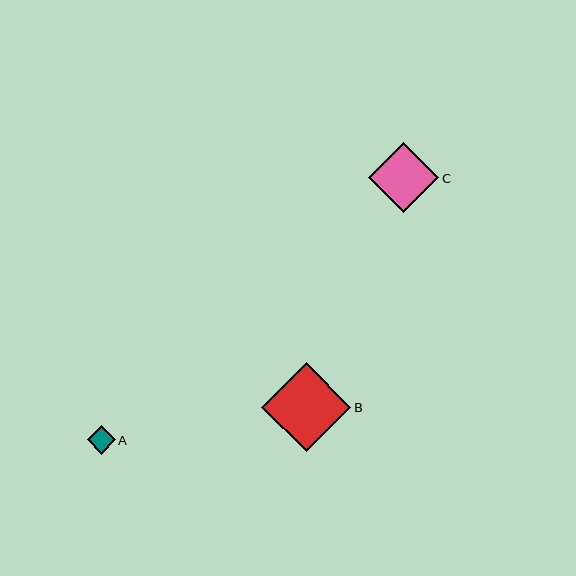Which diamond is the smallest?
Diamond A is the smallest with a size of approximately 28 pixels.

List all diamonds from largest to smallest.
From largest to smallest: B, C, A.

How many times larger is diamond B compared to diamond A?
Diamond B is approximately 3.2 times the size of diamond A.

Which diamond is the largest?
Diamond B is the largest with a size of approximately 89 pixels.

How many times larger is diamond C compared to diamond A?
Diamond C is approximately 2.5 times the size of diamond A.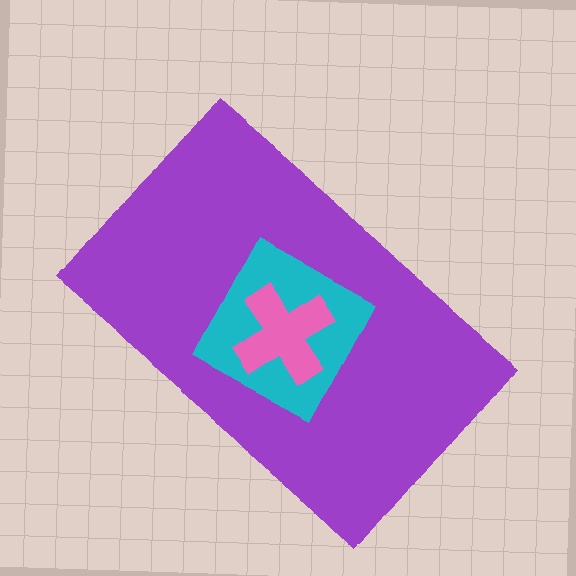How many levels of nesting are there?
3.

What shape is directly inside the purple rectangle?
The cyan diamond.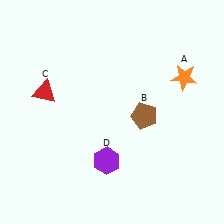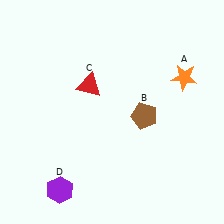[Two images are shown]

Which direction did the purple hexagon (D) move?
The purple hexagon (D) moved left.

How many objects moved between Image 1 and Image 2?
2 objects moved between the two images.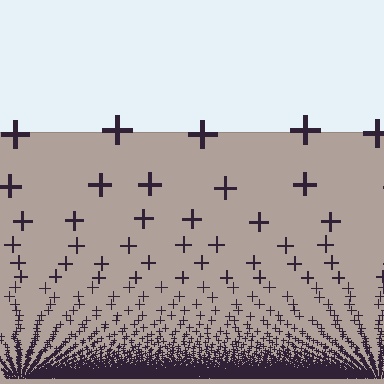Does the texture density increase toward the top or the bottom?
Density increases toward the bottom.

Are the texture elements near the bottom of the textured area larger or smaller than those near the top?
Smaller. The gradient is inverted — elements near the bottom are smaller and denser.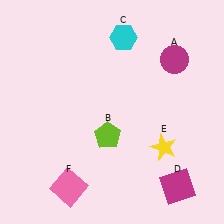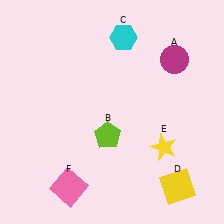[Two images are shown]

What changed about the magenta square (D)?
In Image 1, D is magenta. In Image 2, it changed to yellow.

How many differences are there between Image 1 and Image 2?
There is 1 difference between the two images.